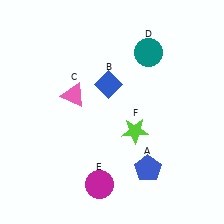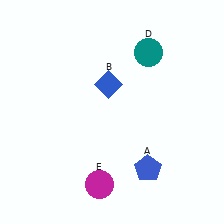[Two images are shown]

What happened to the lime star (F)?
The lime star (F) was removed in Image 2. It was in the bottom-right area of Image 1.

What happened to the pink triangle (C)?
The pink triangle (C) was removed in Image 2. It was in the top-left area of Image 1.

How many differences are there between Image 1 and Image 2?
There are 2 differences between the two images.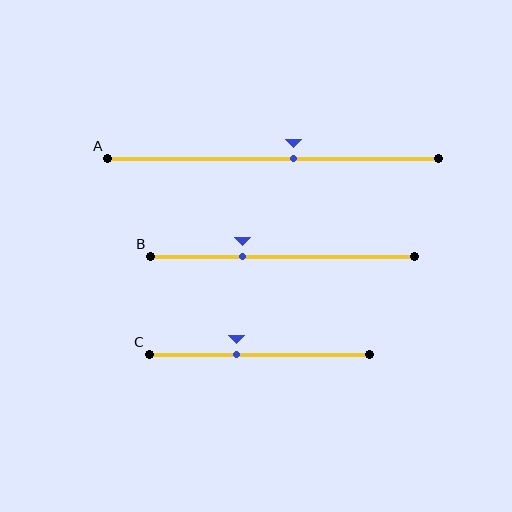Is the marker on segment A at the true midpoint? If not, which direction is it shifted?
No, the marker on segment A is shifted to the right by about 6% of the segment length.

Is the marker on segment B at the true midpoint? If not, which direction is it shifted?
No, the marker on segment B is shifted to the left by about 15% of the segment length.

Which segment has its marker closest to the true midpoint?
Segment A has its marker closest to the true midpoint.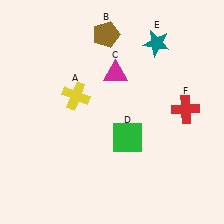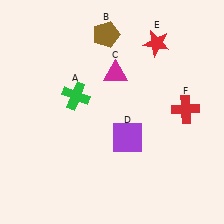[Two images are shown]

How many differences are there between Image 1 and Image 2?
There are 3 differences between the two images.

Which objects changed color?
A changed from yellow to green. D changed from green to purple. E changed from teal to red.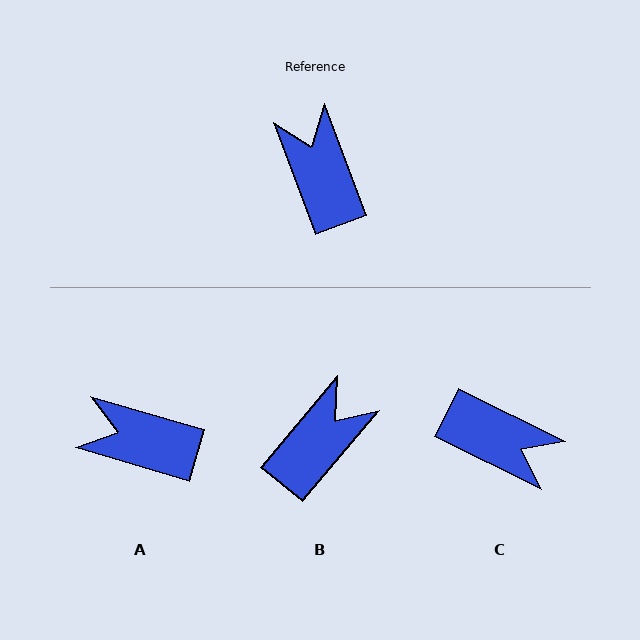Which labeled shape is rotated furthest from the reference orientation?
C, about 137 degrees away.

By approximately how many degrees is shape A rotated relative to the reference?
Approximately 53 degrees counter-clockwise.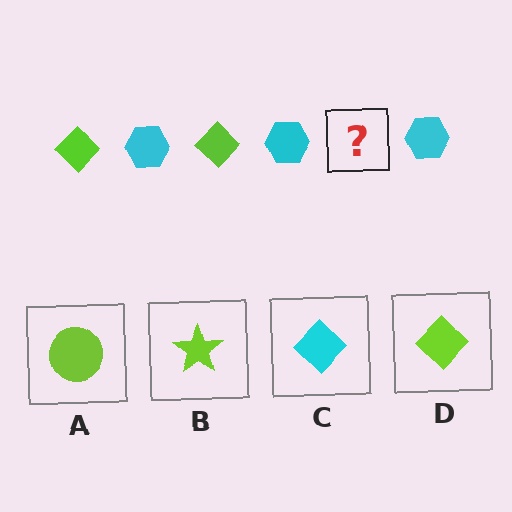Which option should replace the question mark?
Option D.